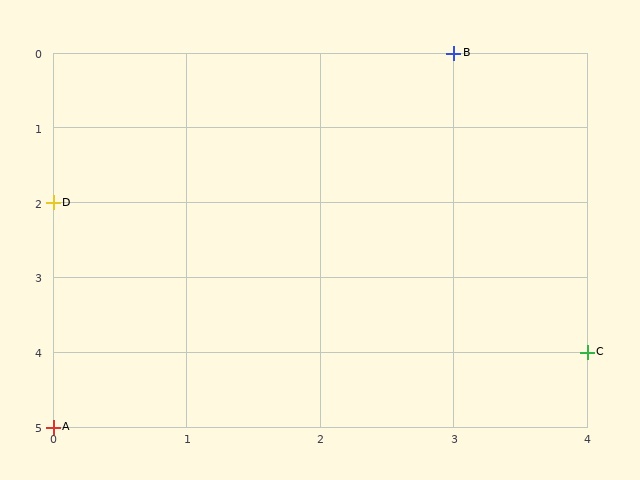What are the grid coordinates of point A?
Point A is at grid coordinates (0, 5).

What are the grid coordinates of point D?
Point D is at grid coordinates (0, 2).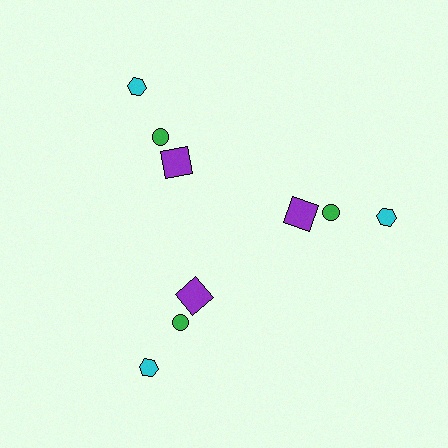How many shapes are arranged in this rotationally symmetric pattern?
There are 9 shapes, arranged in 3 groups of 3.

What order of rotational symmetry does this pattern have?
This pattern has 3-fold rotational symmetry.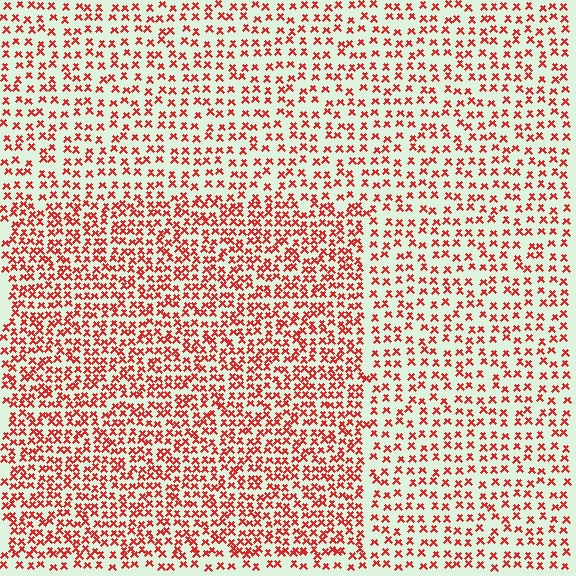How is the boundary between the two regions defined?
The boundary is defined by a change in element density (approximately 1.7x ratio). All elements are the same color, size, and shape.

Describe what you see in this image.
The image contains small red elements arranged at two different densities. A rectangle-shaped region is visible where the elements are more densely packed than the surrounding area.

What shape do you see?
I see a rectangle.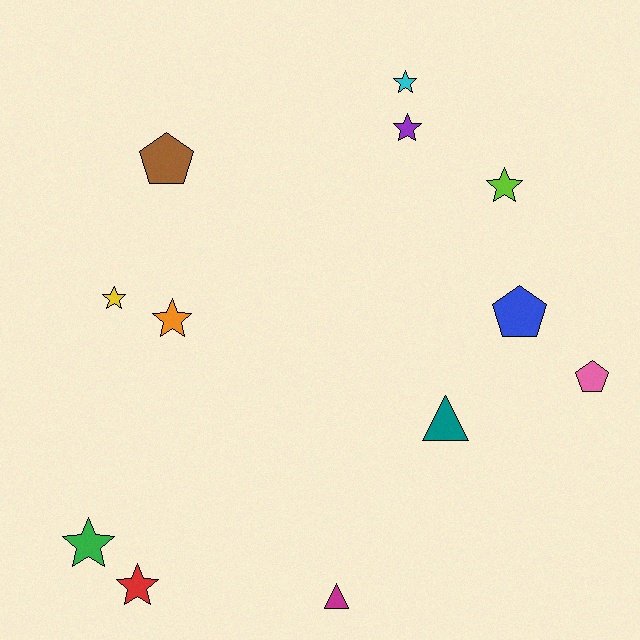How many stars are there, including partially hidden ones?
There are 7 stars.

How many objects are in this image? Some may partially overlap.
There are 12 objects.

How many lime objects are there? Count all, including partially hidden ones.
There is 1 lime object.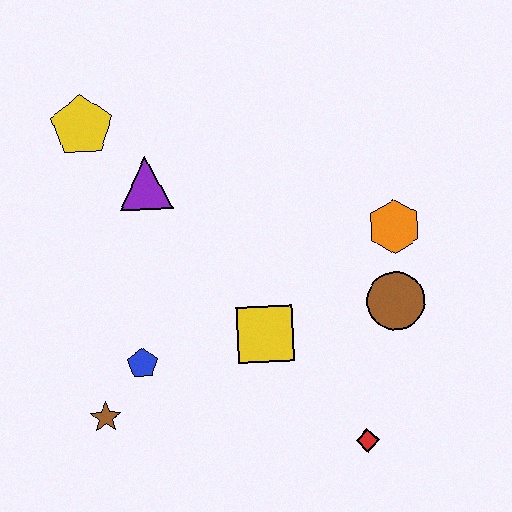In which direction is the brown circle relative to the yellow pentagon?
The brown circle is to the right of the yellow pentagon.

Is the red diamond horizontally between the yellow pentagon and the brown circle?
Yes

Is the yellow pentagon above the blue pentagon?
Yes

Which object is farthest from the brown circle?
The yellow pentagon is farthest from the brown circle.